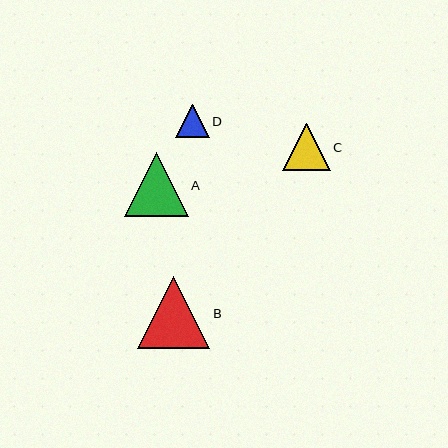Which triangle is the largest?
Triangle B is the largest with a size of approximately 72 pixels.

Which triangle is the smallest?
Triangle D is the smallest with a size of approximately 34 pixels.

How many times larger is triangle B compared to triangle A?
Triangle B is approximately 1.1 times the size of triangle A.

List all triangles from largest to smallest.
From largest to smallest: B, A, C, D.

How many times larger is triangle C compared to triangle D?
Triangle C is approximately 1.4 times the size of triangle D.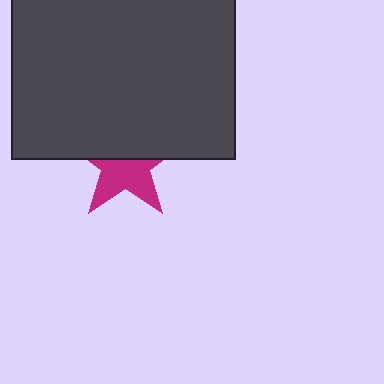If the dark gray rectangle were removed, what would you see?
You would see the complete magenta star.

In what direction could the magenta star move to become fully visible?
The magenta star could move down. That would shift it out from behind the dark gray rectangle entirely.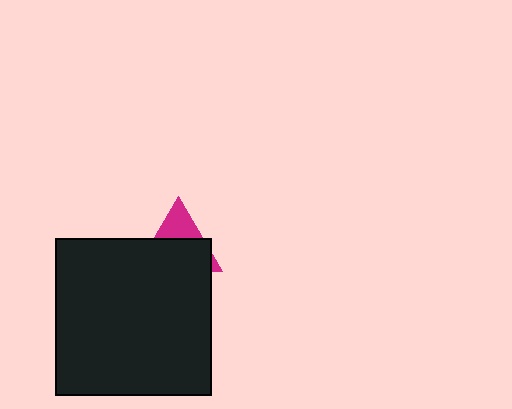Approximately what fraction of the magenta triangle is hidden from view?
Roughly 66% of the magenta triangle is hidden behind the black square.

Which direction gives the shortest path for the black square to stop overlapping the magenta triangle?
Moving down gives the shortest separation.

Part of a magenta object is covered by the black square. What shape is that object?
It is a triangle.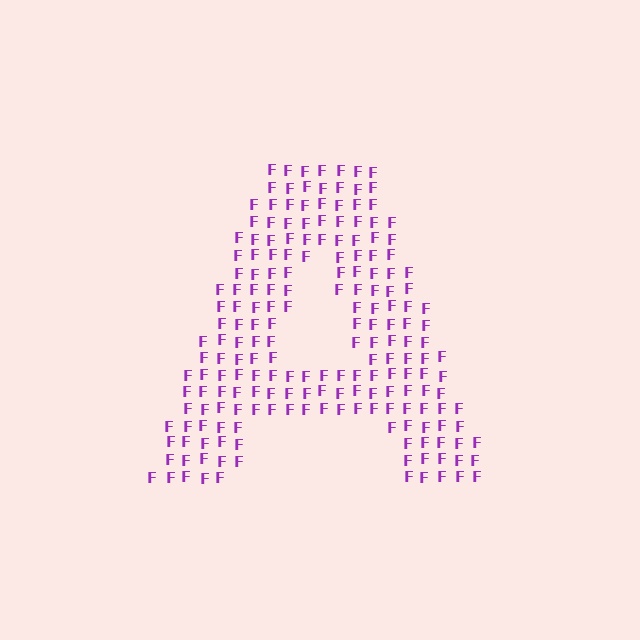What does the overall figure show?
The overall figure shows the letter A.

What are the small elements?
The small elements are letter F's.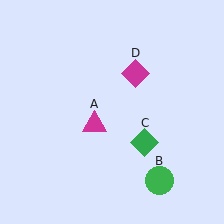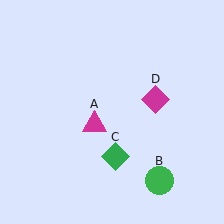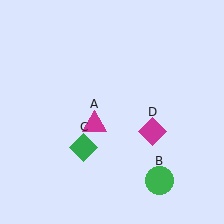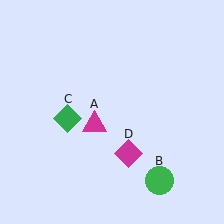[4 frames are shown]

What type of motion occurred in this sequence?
The green diamond (object C), magenta diamond (object D) rotated clockwise around the center of the scene.